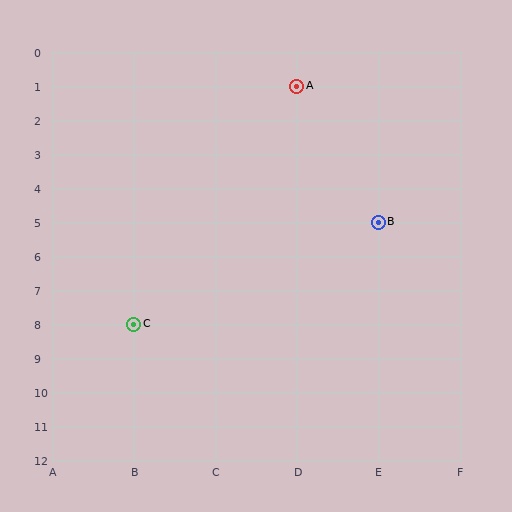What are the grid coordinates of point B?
Point B is at grid coordinates (E, 5).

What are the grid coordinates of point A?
Point A is at grid coordinates (D, 1).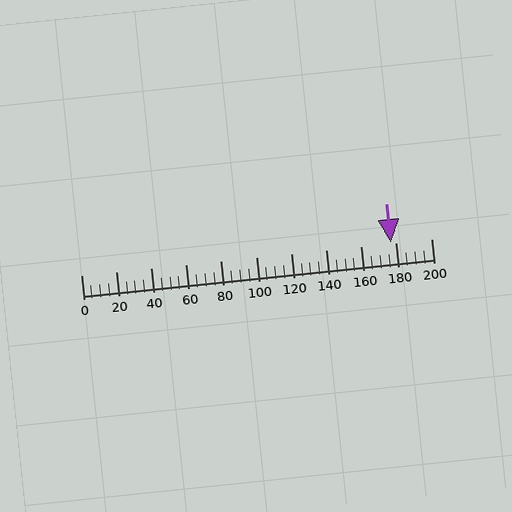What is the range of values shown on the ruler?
The ruler shows values from 0 to 200.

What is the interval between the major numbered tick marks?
The major tick marks are spaced 20 units apart.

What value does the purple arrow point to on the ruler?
The purple arrow points to approximately 177.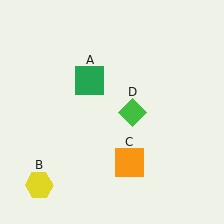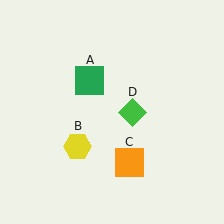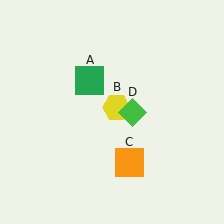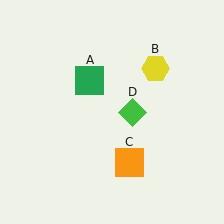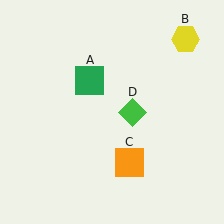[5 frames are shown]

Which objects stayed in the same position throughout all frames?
Green square (object A) and orange square (object C) and green diamond (object D) remained stationary.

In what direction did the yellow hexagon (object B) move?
The yellow hexagon (object B) moved up and to the right.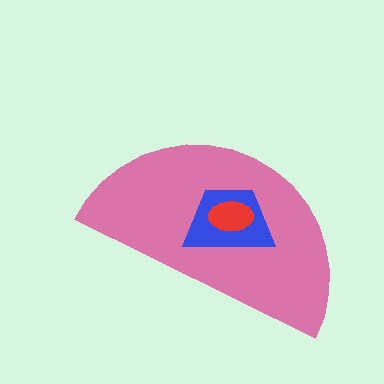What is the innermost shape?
The red ellipse.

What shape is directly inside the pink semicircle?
The blue trapezoid.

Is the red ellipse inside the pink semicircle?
Yes.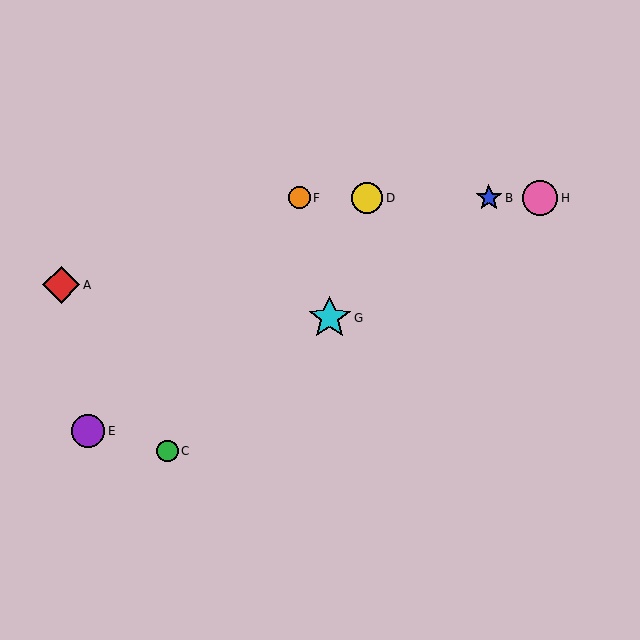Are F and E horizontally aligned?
No, F is at y≈198 and E is at y≈431.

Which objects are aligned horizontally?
Objects B, D, F, H are aligned horizontally.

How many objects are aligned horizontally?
4 objects (B, D, F, H) are aligned horizontally.